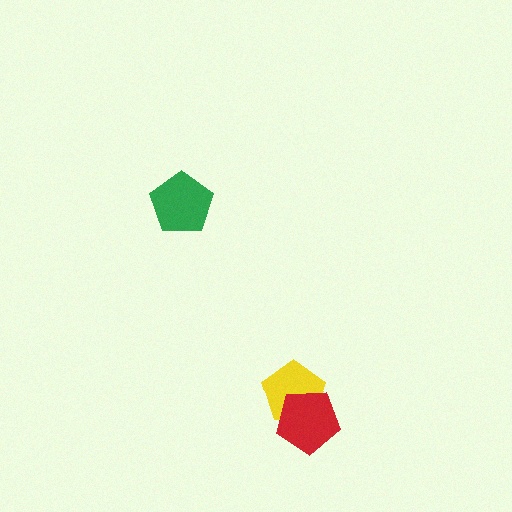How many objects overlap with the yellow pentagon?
1 object overlaps with the yellow pentagon.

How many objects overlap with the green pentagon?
0 objects overlap with the green pentagon.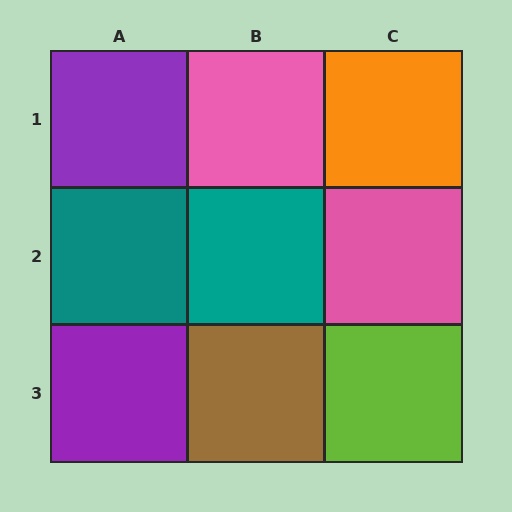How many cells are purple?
2 cells are purple.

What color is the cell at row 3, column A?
Purple.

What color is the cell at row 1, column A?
Purple.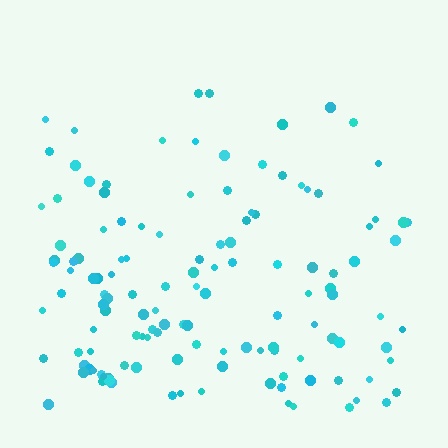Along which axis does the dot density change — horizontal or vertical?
Vertical.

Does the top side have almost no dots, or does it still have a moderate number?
Still a moderate number, just noticeably fewer than the bottom.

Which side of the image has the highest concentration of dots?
The bottom.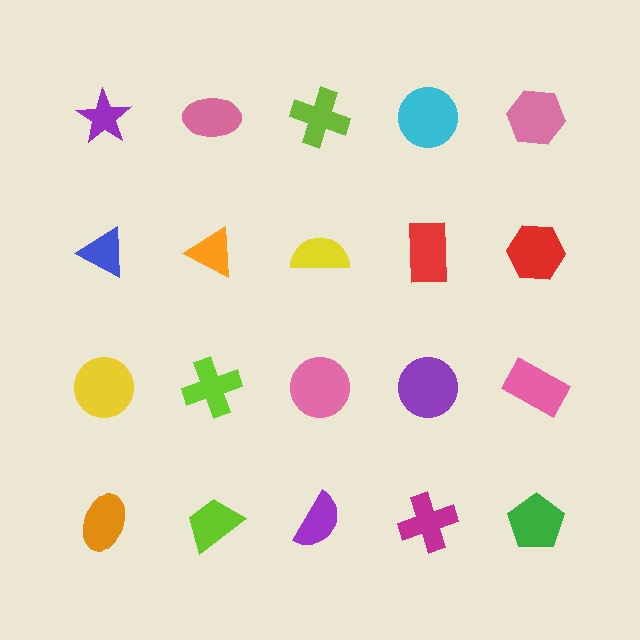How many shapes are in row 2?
5 shapes.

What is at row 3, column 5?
A pink rectangle.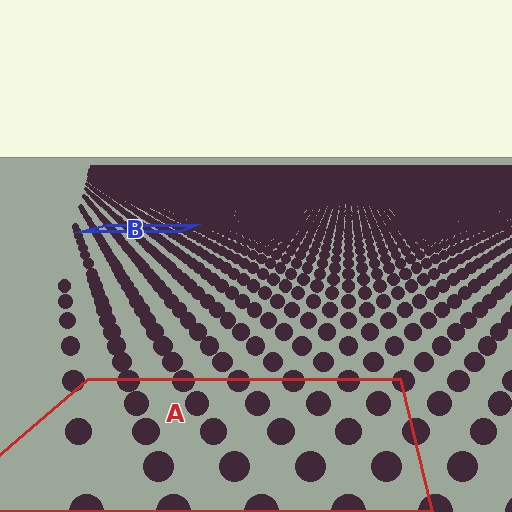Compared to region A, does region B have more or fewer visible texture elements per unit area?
Region B has more texture elements per unit area — they are packed more densely because it is farther away.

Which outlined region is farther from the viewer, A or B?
Region B is farther from the viewer — the texture elements inside it appear smaller and more densely packed.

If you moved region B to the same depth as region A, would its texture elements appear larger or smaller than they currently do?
They would appear larger. At a closer depth, the same texture elements are projected at a bigger on-screen size.